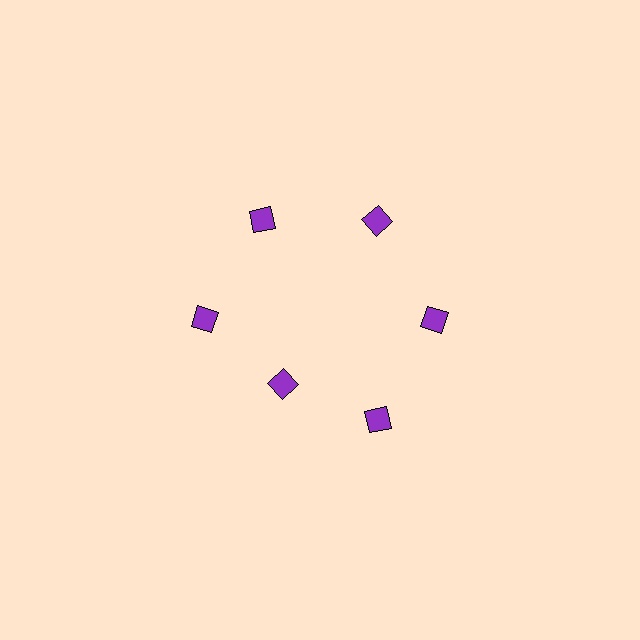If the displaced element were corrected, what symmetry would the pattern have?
It would have 6-fold rotational symmetry — the pattern would map onto itself every 60 degrees.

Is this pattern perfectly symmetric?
No. The 6 purple diamonds are arranged in a ring, but one element near the 7 o'clock position is pulled inward toward the center, breaking the 6-fold rotational symmetry.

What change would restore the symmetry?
The symmetry would be restored by moving it outward, back onto the ring so that all 6 diamonds sit at equal angles and equal distance from the center.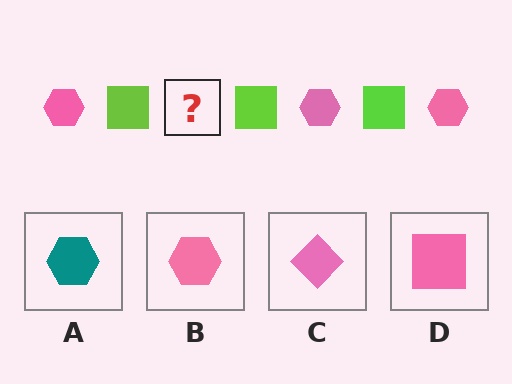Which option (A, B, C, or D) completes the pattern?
B.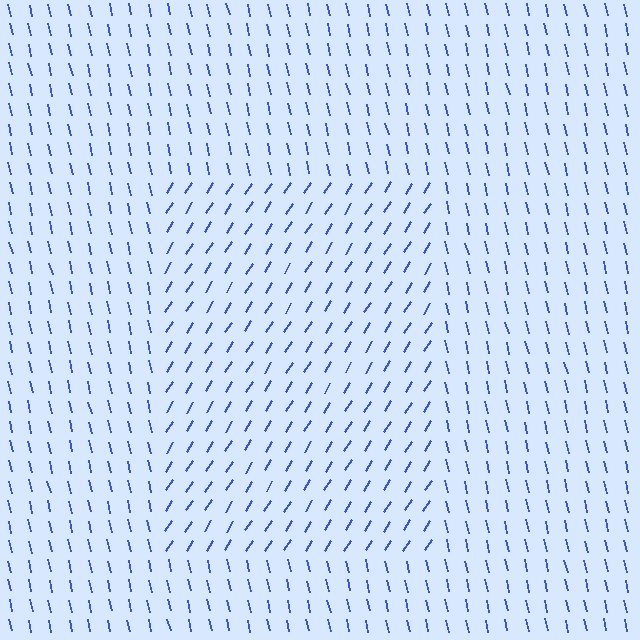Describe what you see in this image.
The image is filled with small blue line segments. A rectangle region in the image has lines oriented differently from the surrounding lines, creating a visible texture boundary.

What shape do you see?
I see a rectangle.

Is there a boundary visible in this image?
Yes, there is a texture boundary formed by a change in line orientation.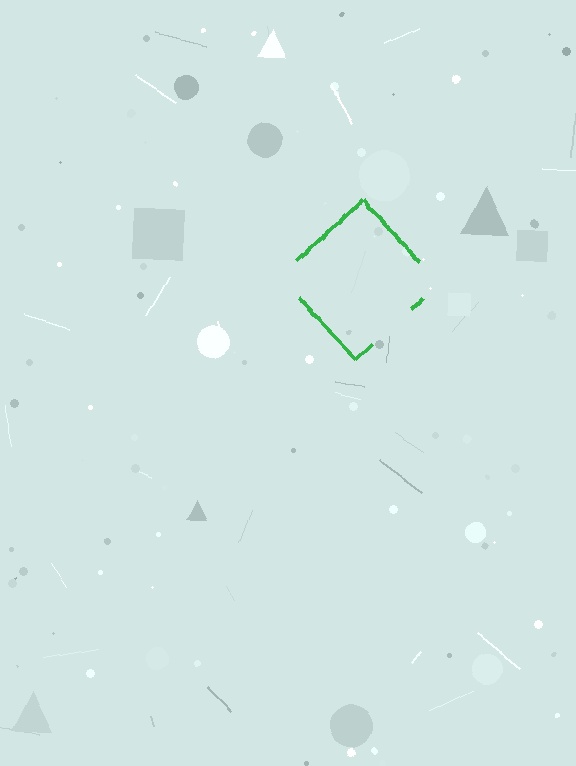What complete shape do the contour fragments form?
The contour fragments form a diamond.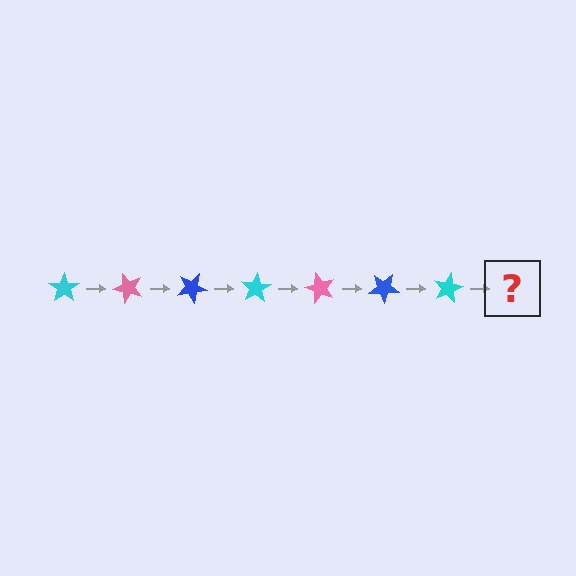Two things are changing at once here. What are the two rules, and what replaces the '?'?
The two rules are that it rotates 50 degrees each step and the color cycles through cyan, pink, and blue. The '?' should be a pink star, rotated 350 degrees from the start.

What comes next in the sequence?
The next element should be a pink star, rotated 350 degrees from the start.